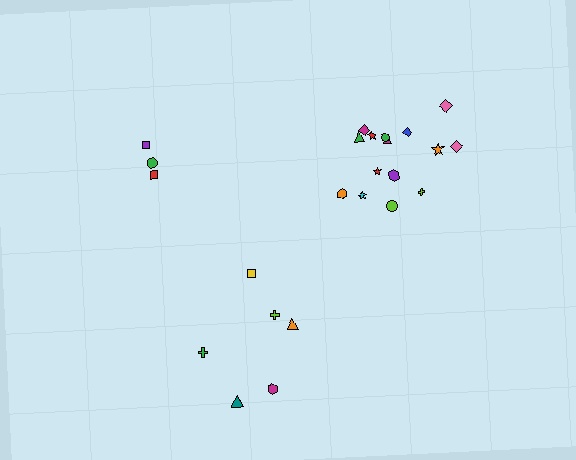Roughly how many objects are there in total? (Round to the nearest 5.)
Roughly 25 objects in total.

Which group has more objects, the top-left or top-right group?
The top-right group.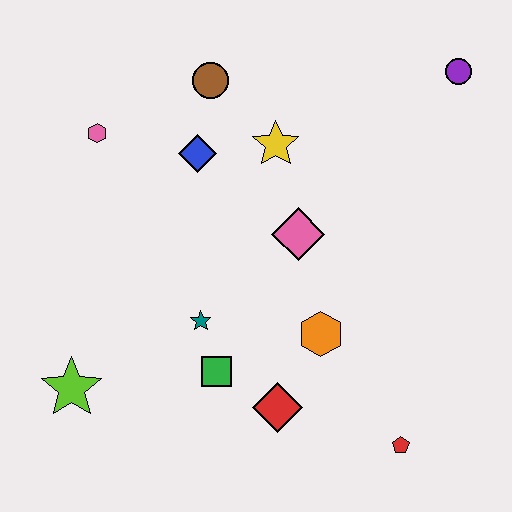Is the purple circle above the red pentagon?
Yes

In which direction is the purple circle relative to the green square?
The purple circle is above the green square.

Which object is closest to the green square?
The teal star is closest to the green square.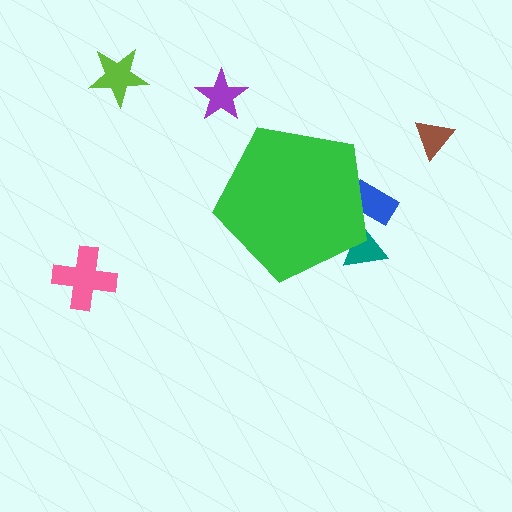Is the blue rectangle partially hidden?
Yes, the blue rectangle is partially hidden behind the green pentagon.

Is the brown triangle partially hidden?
No, the brown triangle is fully visible.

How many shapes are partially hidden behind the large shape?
2 shapes are partially hidden.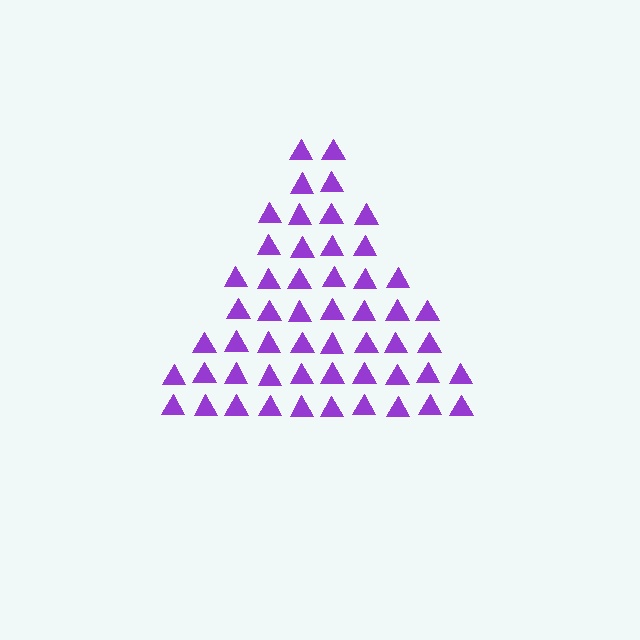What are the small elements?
The small elements are triangles.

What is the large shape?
The large shape is a triangle.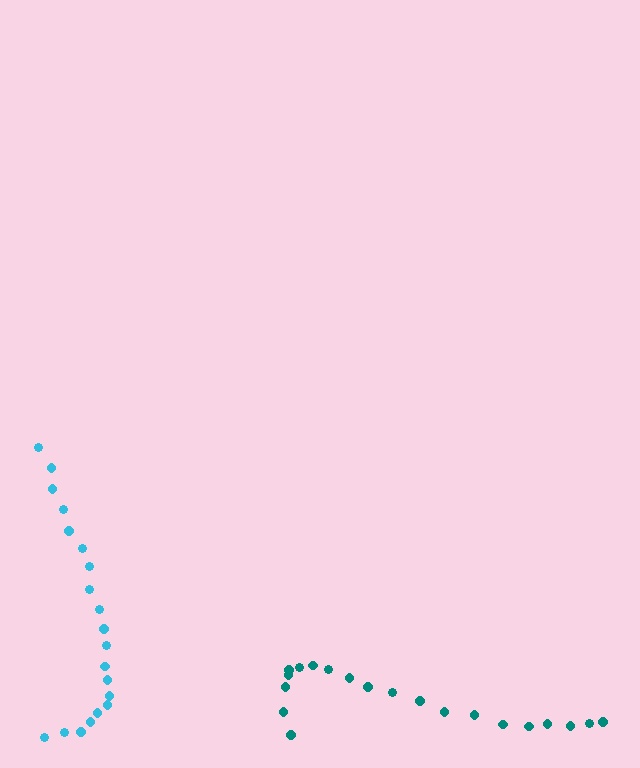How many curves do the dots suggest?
There are 2 distinct paths.